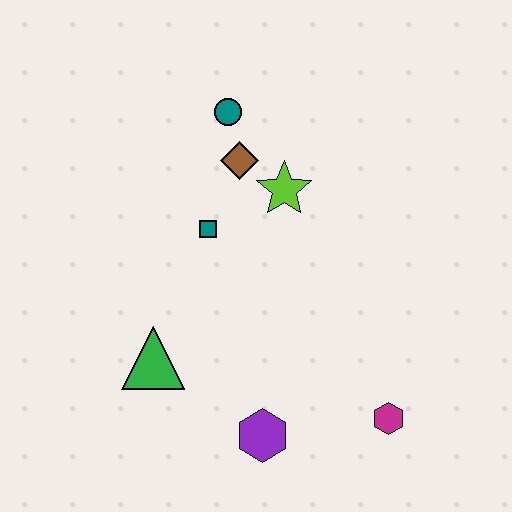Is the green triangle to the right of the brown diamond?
No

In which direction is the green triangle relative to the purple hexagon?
The green triangle is to the left of the purple hexagon.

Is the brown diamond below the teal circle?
Yes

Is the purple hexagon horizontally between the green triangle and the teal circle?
No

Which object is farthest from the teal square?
The magenta hexagon is farthest from the teal square.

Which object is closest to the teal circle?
The brown diamond is closest to the teal circle.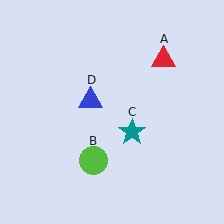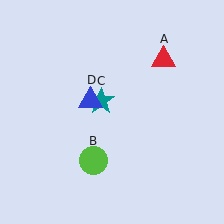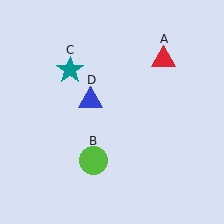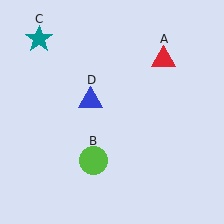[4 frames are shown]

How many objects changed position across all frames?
1 object changed position: teal star (object C).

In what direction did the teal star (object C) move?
The teal star (object C) moved up and to the left.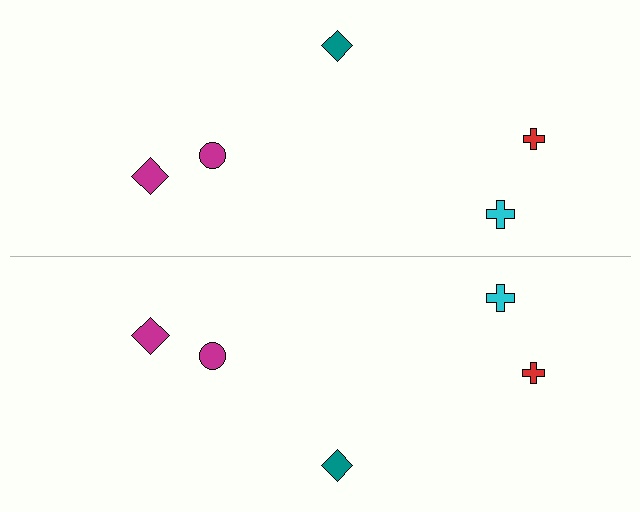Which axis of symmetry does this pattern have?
The pattern has a horizontal axis of symmetry running through the center of the image.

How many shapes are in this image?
There are 10 shapes in this image.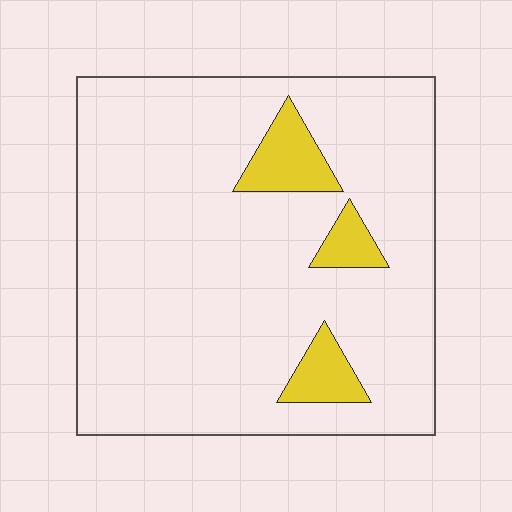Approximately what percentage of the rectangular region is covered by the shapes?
Approximately 10%.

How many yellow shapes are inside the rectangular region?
3.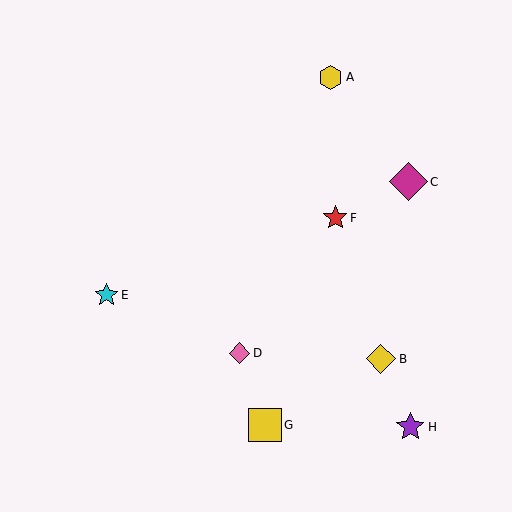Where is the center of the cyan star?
The center of the cyan star is at (106, 295).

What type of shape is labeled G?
Shape G is a yellow square.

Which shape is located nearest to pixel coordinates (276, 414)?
The yellow square (labeled G) at (265, 425) is nearest to that location.